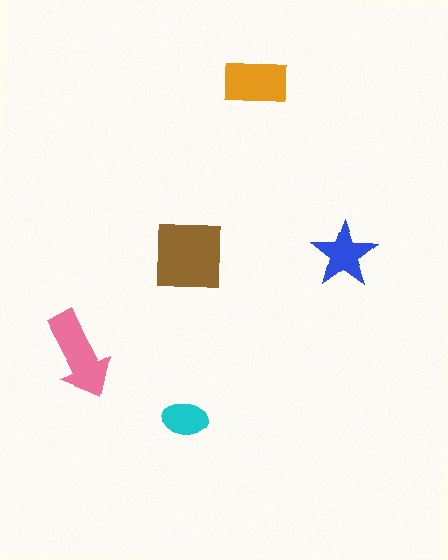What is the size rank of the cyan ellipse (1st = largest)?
5th.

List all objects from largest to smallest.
The brown square, the pink arrow, the orange rectangle, the blue star, the cyan ellipse.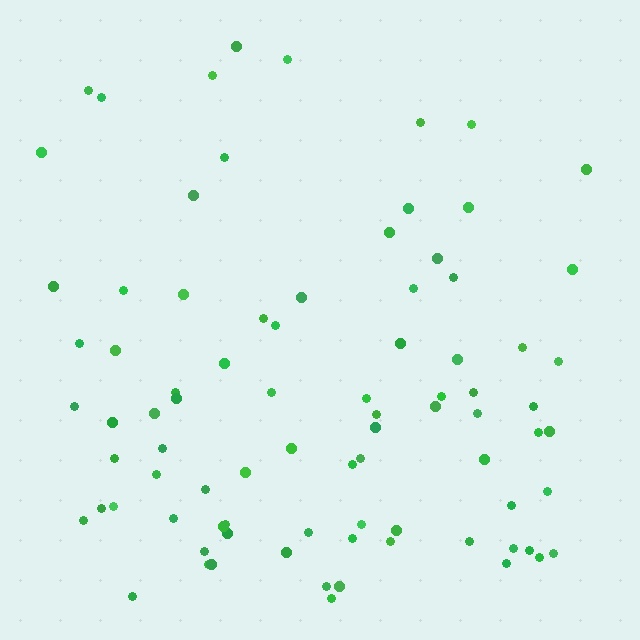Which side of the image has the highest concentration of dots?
The bottom.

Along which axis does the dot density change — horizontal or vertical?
Vertical.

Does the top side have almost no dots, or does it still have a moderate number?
Still a moderate number, just noticeably fewer than the bottom.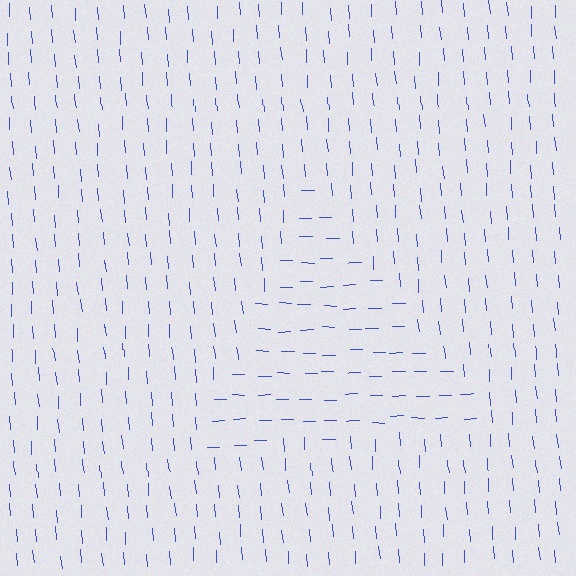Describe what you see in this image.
The image is filled with small blue line segments. A triangle region in the image has lines oriented differently from the surrounding lines, creating a visible texture boundary.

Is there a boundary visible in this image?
Yes, there is a texture boundary formed by a change in line orientation.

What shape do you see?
I see a triangle.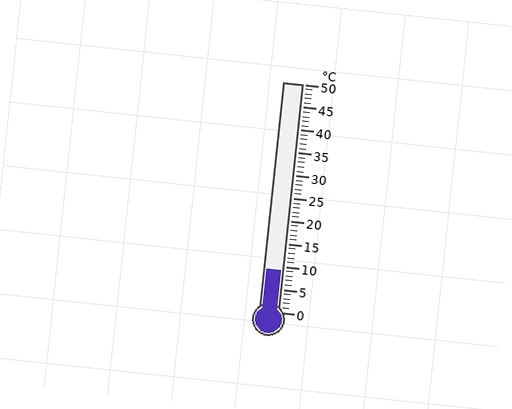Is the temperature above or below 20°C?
The temperature is below 20°C.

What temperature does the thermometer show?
The thermometer shows approximately 9°C.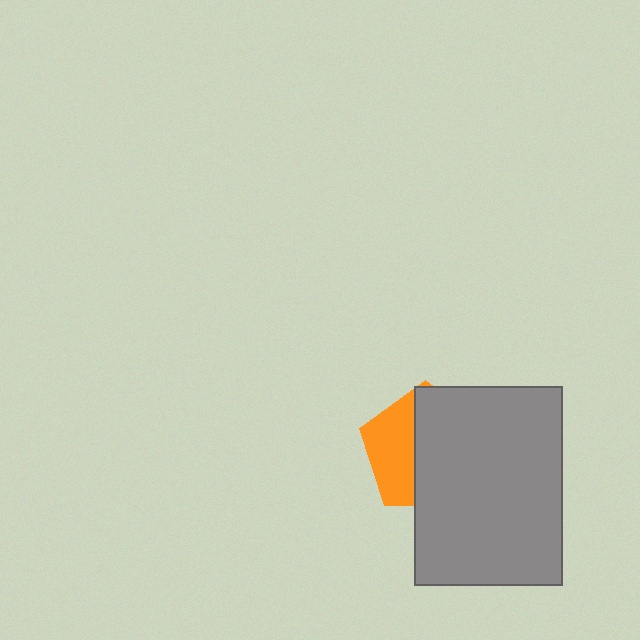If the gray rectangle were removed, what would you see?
You would see the complete orange pentagon.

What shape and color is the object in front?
The object in front is a gray rectangle.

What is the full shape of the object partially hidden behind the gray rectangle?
The partially hidden object is an orange pentagon.